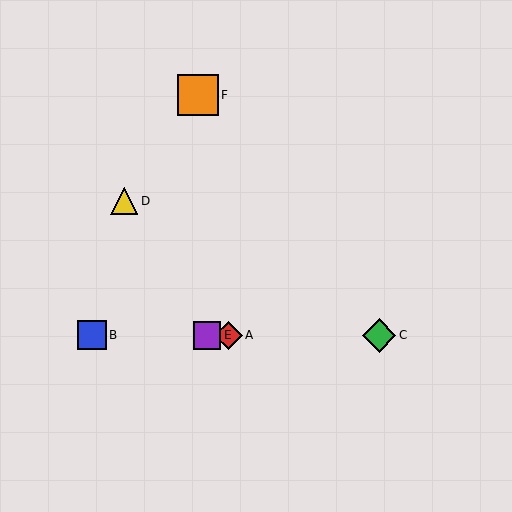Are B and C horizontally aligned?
Yes, both are at y≈335.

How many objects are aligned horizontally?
4 objects (A, B, C, E) are aligned horizontally.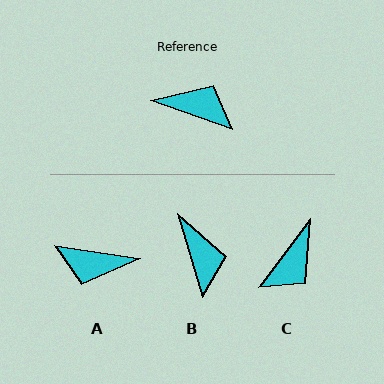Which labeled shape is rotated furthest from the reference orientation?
A, about 169 degrees away.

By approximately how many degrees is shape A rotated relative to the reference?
Approximately 169 degrees clockwise.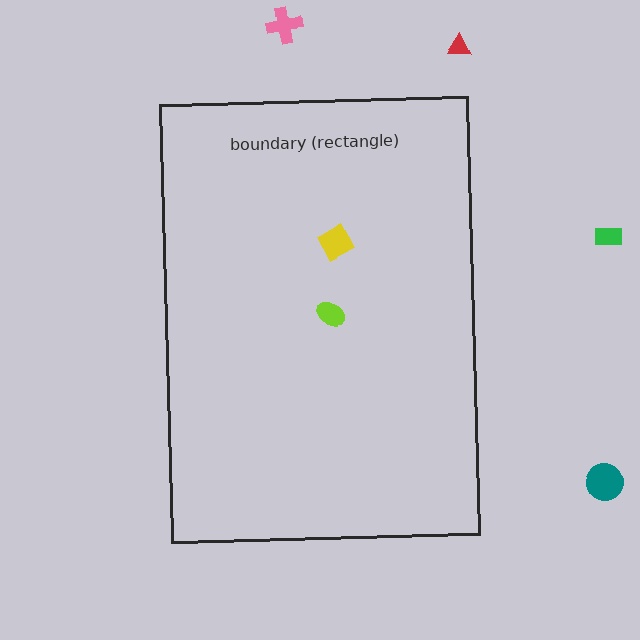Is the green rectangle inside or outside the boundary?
Outside.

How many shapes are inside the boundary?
2 inside, 4 outside.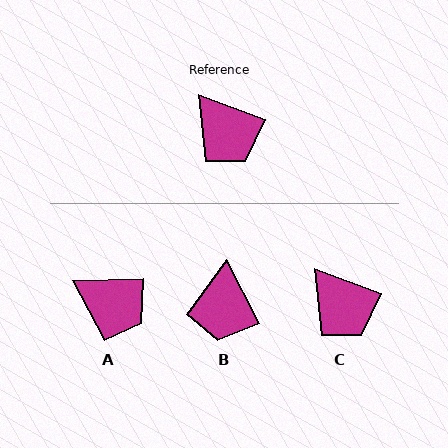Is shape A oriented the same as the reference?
No, it is off by about 23 degrees.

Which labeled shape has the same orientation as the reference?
C.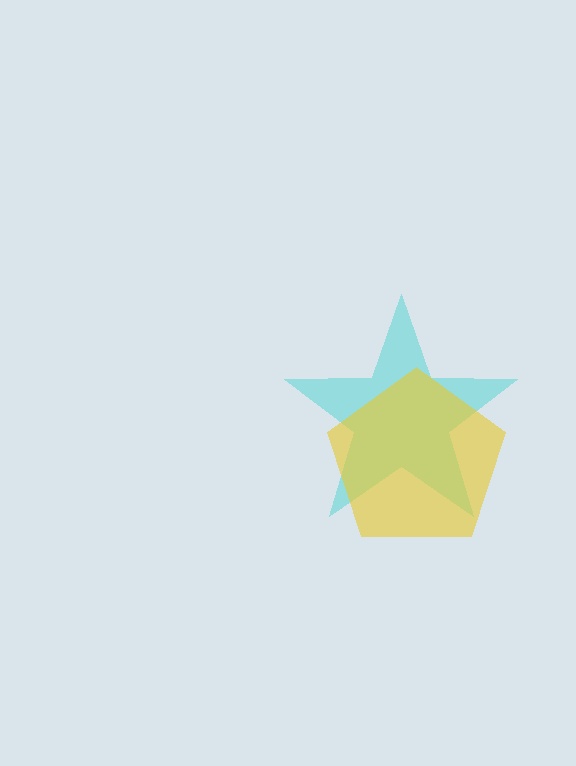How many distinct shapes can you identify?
There are 2 distinct shapes: a cyan star, a yellow pentagon.